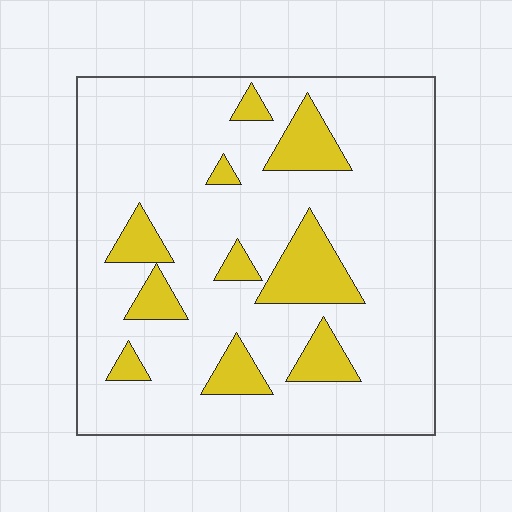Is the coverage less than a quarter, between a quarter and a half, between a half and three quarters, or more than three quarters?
Less than a quarter.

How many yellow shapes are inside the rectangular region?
10.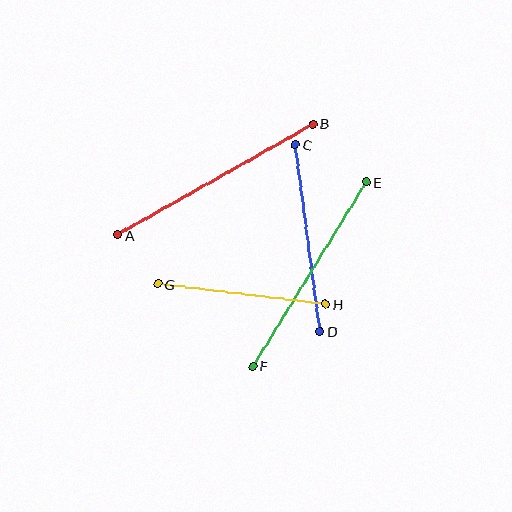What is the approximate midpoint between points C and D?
The midpoint is at approximately (308, 238) pixels.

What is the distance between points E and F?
The distance is approximately 217 pixels.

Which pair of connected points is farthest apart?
Points A and B are farthest apart.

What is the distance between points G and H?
The distance is approximately 169 pixels.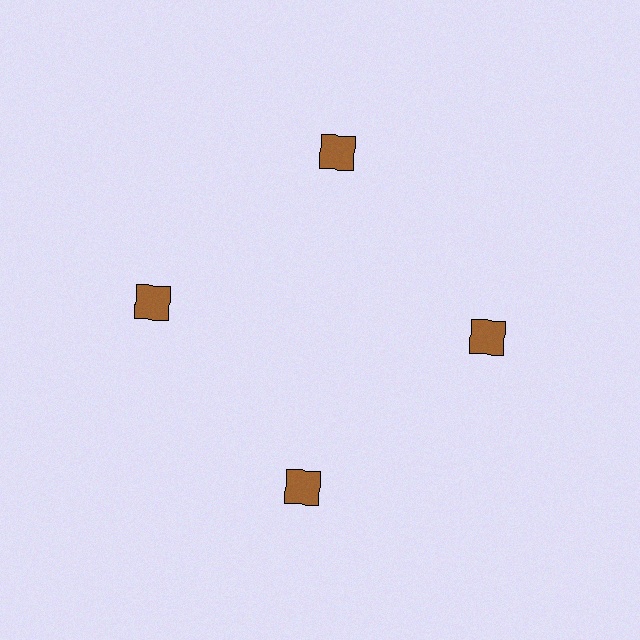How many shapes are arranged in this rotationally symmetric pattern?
There are 4 shapes, arranged in 4 groups of 1.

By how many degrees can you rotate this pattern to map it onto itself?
The pattern maps onto itself every 90 degrees of rotation.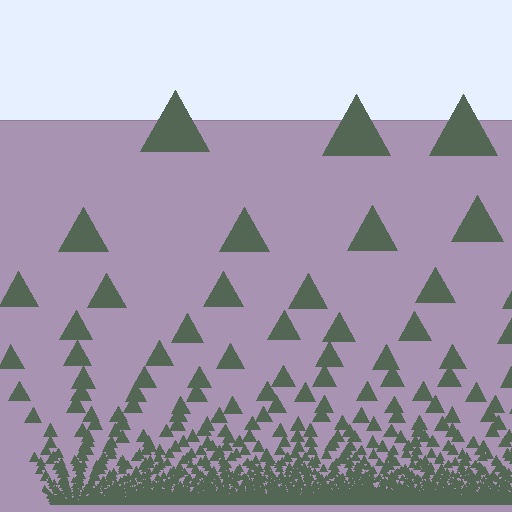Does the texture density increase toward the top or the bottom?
Density increases toward the bottom.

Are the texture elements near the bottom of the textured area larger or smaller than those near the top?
Smaller. The gradient is inverted — elements near the bottom are smaller and denser.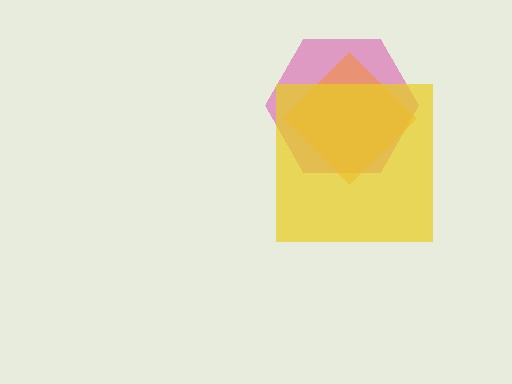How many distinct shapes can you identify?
There are 3 distinct shapes: a magenta hexagon, an orange diamond, a yellow square.